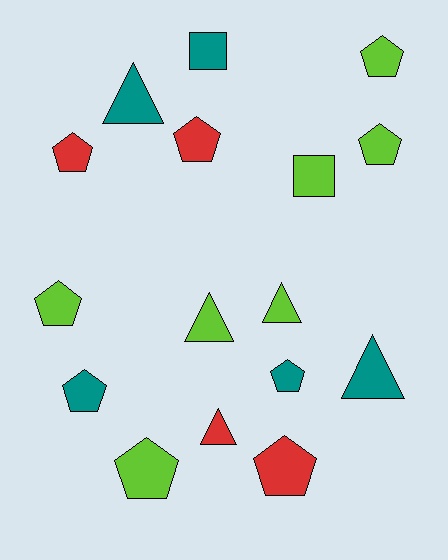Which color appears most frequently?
Lime, with 7 objects.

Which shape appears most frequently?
Pentagon, with 9 objects.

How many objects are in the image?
There are 16 objects.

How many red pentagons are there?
There are 3 red pentagons.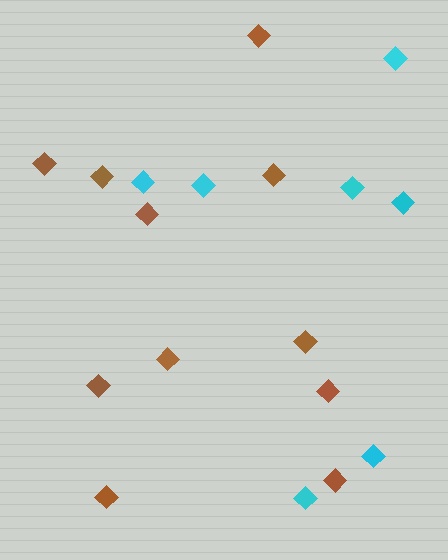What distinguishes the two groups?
There are 2 groups: one group of brown diamonds (11) and one group of cyan diamonds (7).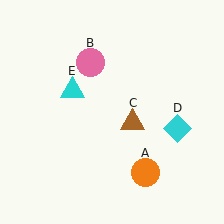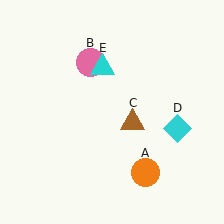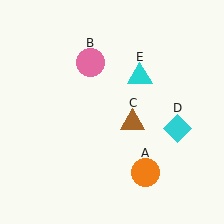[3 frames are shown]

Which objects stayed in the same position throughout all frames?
Orange circle (object A) and pink circle (object B) and brown triangle (object C) and cyan diamond (object D) remained stationary.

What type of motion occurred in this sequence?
The cyan triangle (object E) rotated clockwise around the center of the scene.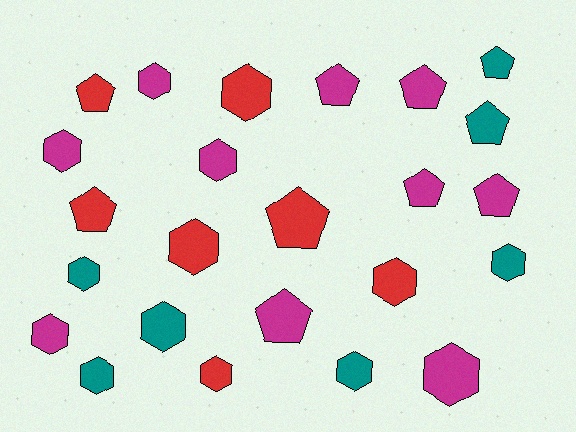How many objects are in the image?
There are 24 objects.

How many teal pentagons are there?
There are 2 teal pentagons.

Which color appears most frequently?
Magenta, with 10 objects.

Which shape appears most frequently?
Hexagon, with 14 objects.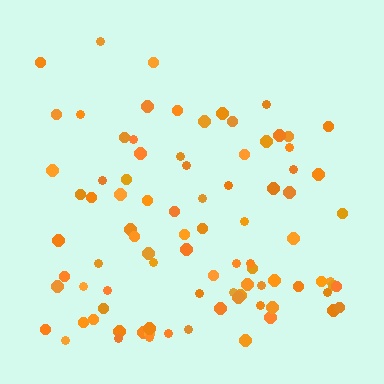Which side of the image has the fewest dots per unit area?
The top.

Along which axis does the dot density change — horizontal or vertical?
Vertical.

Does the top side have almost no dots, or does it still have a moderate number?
Still a moderate number, just noticeably fewer than the bottom.